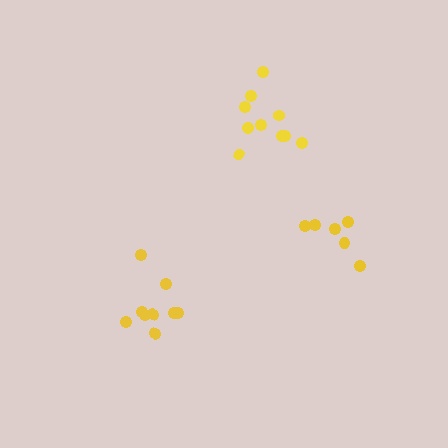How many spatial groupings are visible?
There are 3 spatial groupings.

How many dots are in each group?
Group 1: 6 dots, Group 2: 10 dots, Group 3: 9 dots (25 total).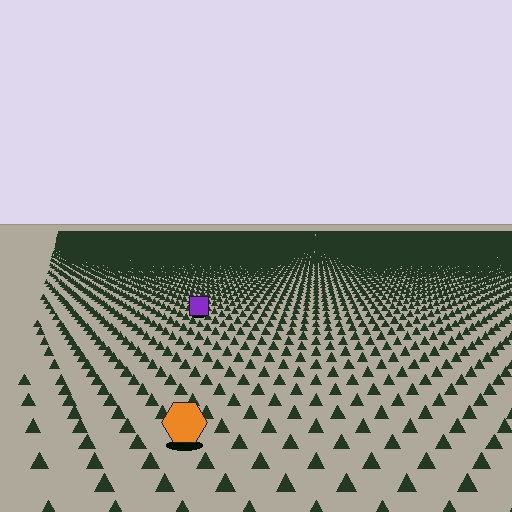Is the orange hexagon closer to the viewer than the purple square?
Yes. The orange hexagon is closer — you can tell from the texture gradient: the ground texture is coarser near it.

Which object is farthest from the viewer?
The purple square is farthest from the viewer. It appears smaller and the ground texture around it is denser.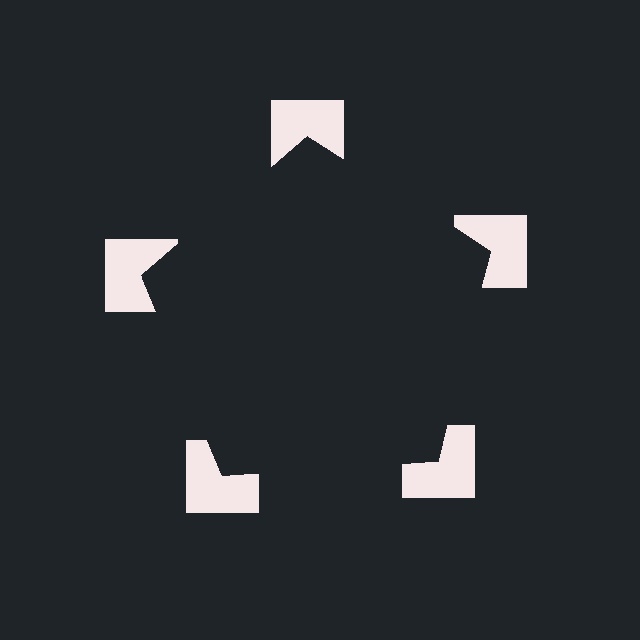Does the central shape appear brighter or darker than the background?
It typically appears slightly darker than the background, even though no actual brightness change is drawn.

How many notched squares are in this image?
There are 5 — one at each vertex of the illusory pentagon.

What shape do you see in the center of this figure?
An illusory pentagon — its edges are inferred from the aligned wedge cuts in the notched squares, not physically drawn.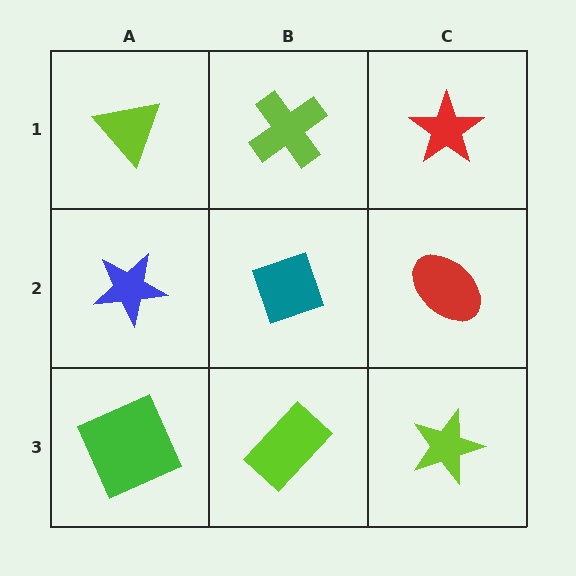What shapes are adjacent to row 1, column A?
A blue star (row 2, column A), a lime cross (row 1, column B).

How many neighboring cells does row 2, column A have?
3.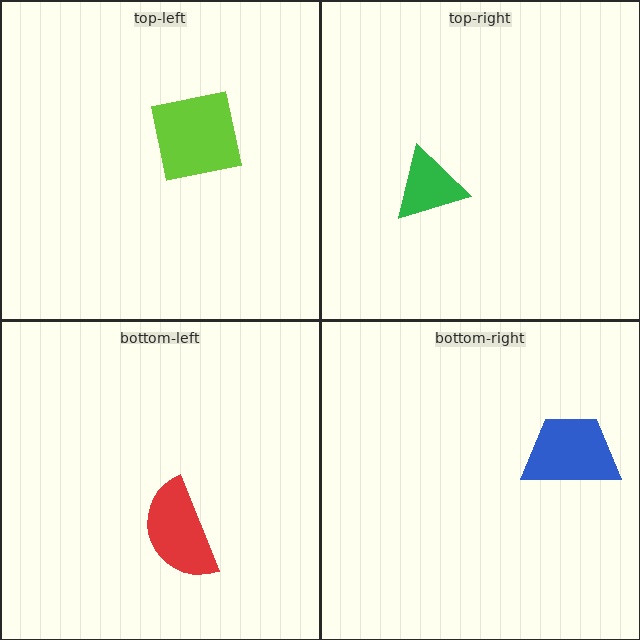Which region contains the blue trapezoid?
The bottom-right region.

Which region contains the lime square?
The top-left region.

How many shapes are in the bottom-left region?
1.